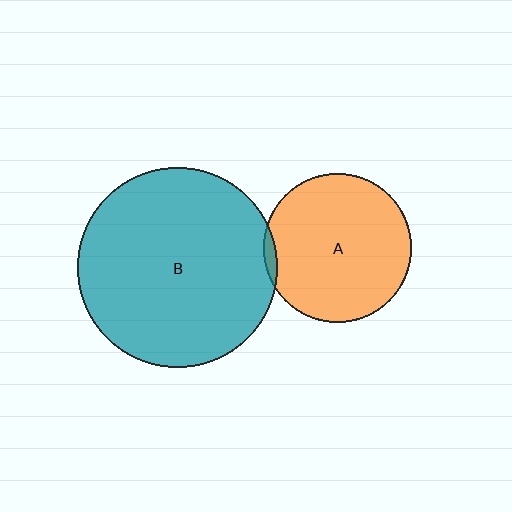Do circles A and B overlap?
Yes.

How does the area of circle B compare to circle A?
Approximately 1.8 times.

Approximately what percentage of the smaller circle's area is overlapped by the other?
Approximately 5%.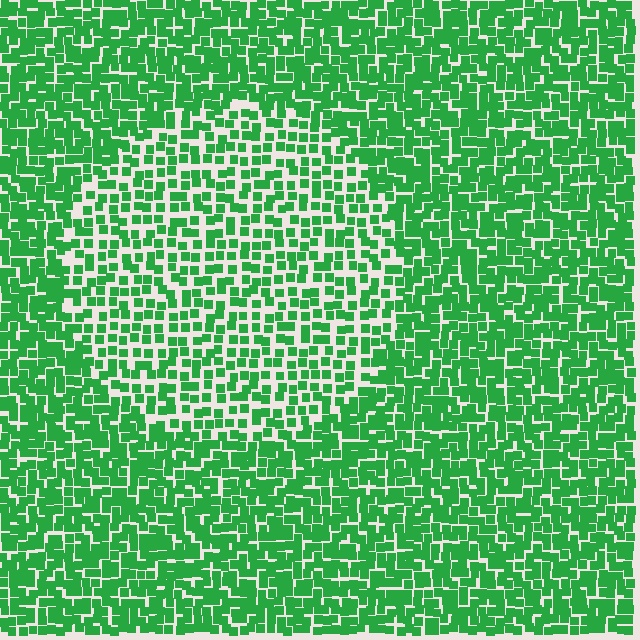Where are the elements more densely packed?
The elements are more densely packed outside the circle boundary.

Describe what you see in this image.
The image contains small green elements arranged at two different densities. A circle-shaped region is visible where the elements are less densely packed than the surrounding area.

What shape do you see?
I see a circle.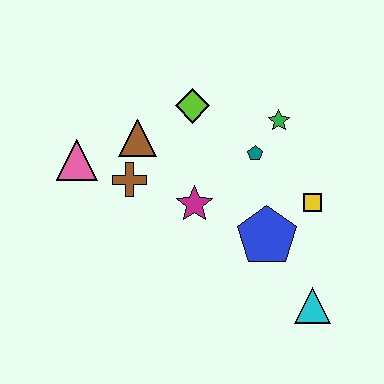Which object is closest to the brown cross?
The brown triangle is closest to the brown cross.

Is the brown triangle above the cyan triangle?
Yes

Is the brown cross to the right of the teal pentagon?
No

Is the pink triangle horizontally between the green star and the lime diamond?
No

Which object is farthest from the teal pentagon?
The pink triangle is farthest from the teal pentagon.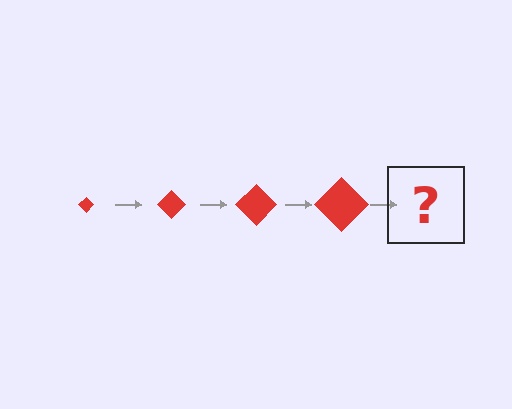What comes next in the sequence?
The next element should be a red diamond, larger than the previous one.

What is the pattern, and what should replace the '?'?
The pattern is that the diamond gets progressively larger each step. The '?' should be a red diamond, larger than the previous one.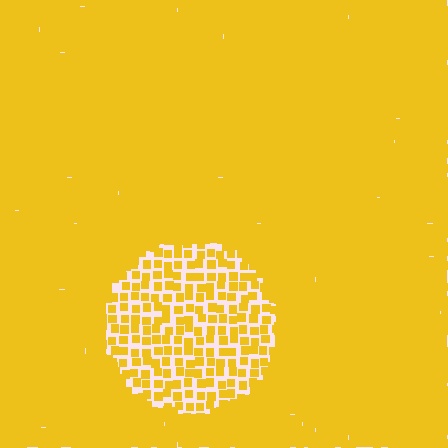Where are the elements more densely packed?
The elements are more densely packed outside the circle boundary.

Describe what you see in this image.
The image contains small yellow elements arranged at two different densities. A circle-shaped region is visible where the elements are less densely packed than the surrounding area.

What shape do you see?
I see a circle.